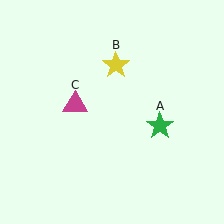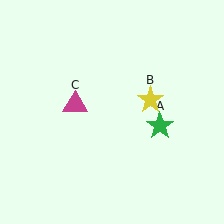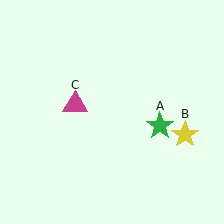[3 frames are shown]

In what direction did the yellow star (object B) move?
The yellow star (object B) moved down and to the right.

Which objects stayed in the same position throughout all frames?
Green star (object A) and magenta triangle (object C) remained stationary.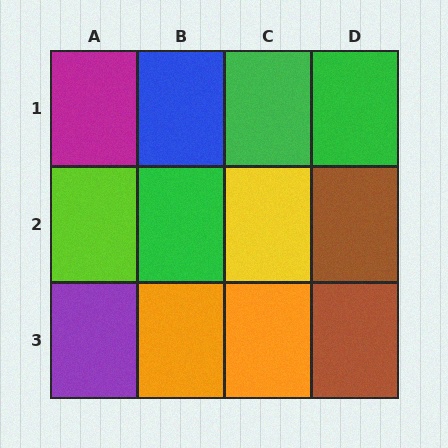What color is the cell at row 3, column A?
Purple.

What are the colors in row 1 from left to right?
Magenta, blue, green, green.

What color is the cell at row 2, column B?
Green.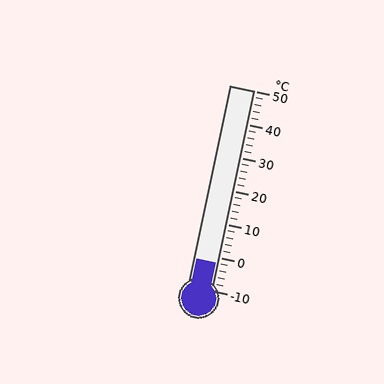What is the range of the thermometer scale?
The thermometer scale ranges from -10°C to 50°C.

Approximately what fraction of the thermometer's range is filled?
The thermometer is filled to approximately 15% of its range.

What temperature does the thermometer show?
The thermometer shows approximately -2°C.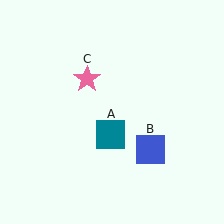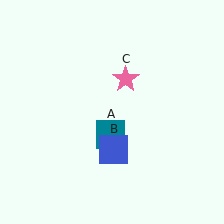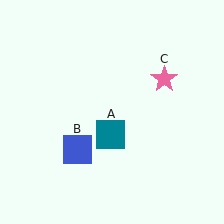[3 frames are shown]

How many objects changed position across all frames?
2 objects changed position: blue square (object B), pink star (object C).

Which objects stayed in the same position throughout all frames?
Teal square (object A) remained stationary.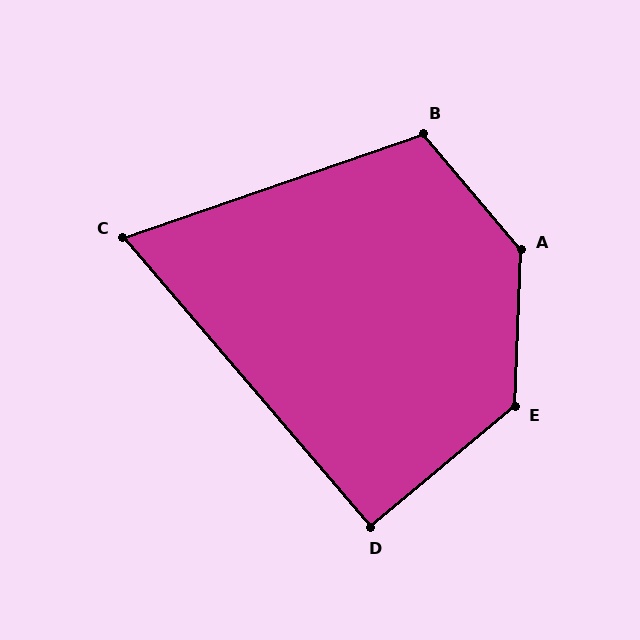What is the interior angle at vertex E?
Approximately 132 degrees (obtuse).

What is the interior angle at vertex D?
Approximately 91 degrees (approximately right).